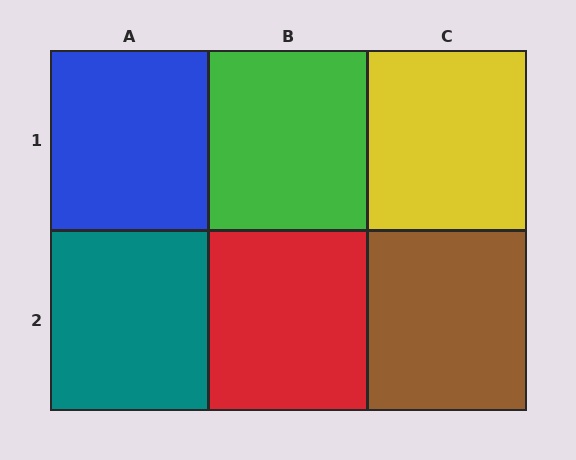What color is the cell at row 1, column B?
Green.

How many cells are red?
1 cell is red.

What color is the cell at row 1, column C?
Yellow.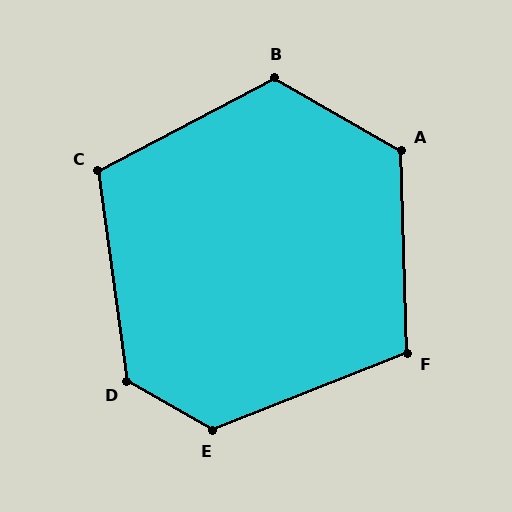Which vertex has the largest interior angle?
E, at approximately 128 degrees.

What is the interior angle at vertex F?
Approximately 110 degrees (obtuse).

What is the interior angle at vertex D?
Approximately 128 degrees (obtuse).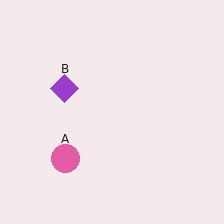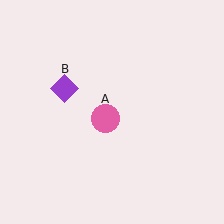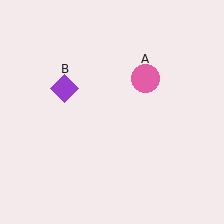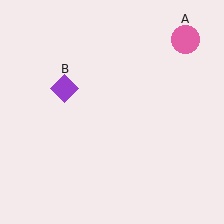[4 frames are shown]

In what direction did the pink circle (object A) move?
The pink circle (object A) moved up and to the right.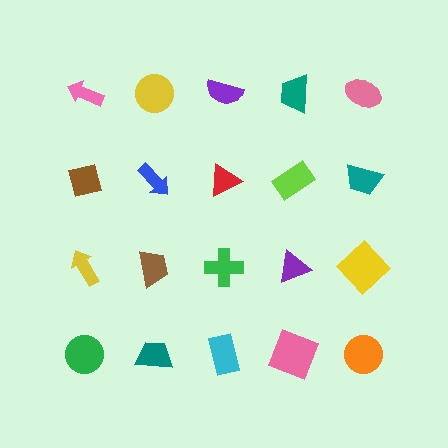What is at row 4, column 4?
A pink square.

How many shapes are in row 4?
5 shapes.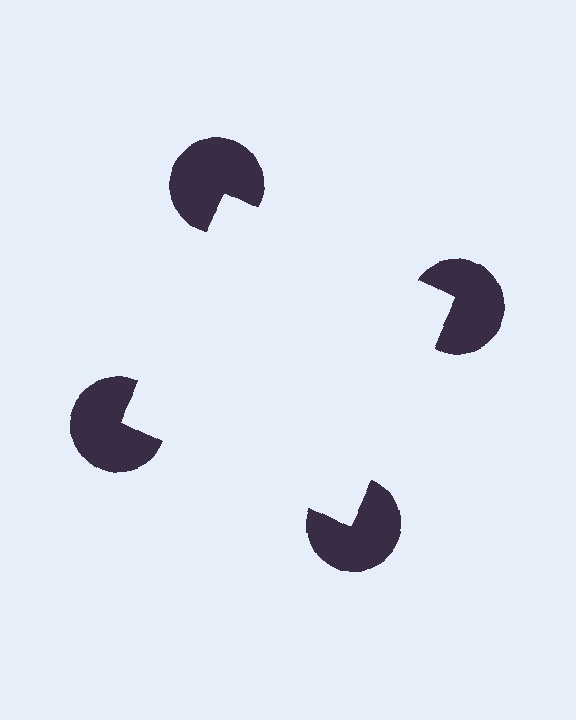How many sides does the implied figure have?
4 sides.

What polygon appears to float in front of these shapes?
An illusory square — its edges are inferred from the aligned wedge cuts in the pac-man discs, not physically drawn.